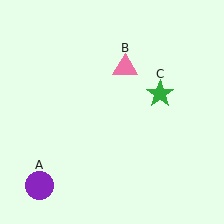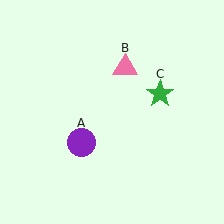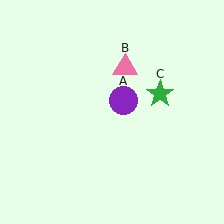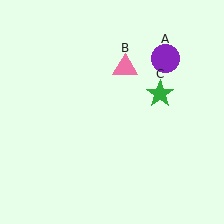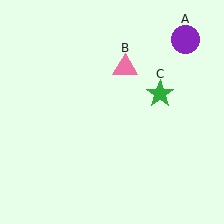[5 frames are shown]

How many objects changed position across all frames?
1 object changed position: purple circle (object A).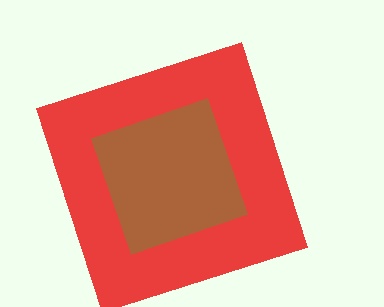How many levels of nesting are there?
2.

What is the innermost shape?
The brown diamond.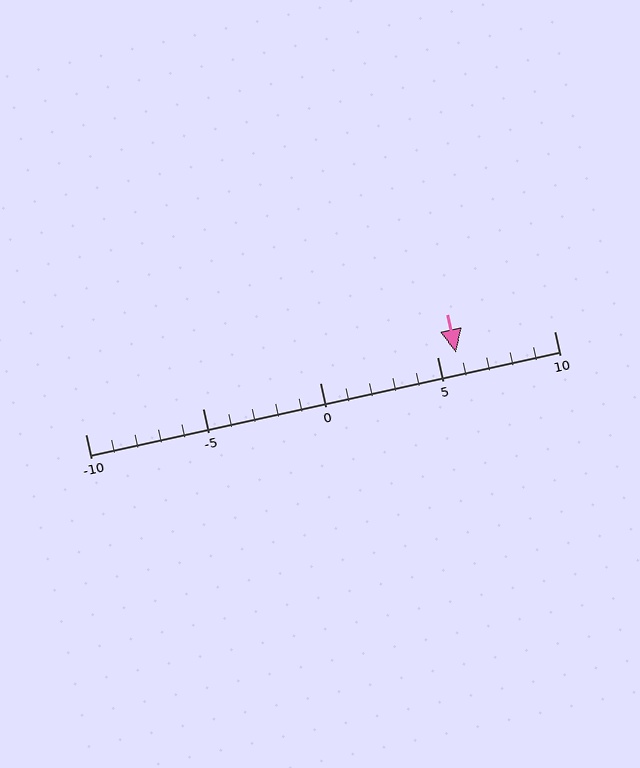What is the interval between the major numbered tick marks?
The major tick marks are spaced 5 units apart.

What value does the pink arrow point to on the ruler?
The pink arrow points to approximately 6.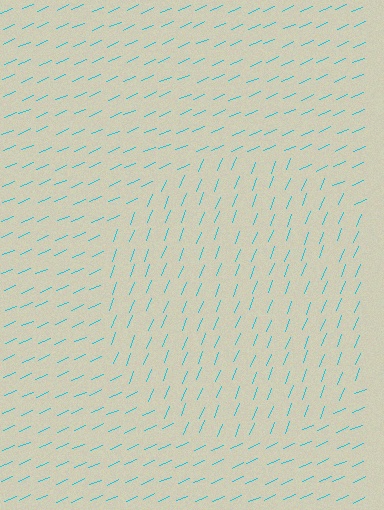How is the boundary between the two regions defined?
The boundary is defined purely by a change in line orientation (approximately 45 degrees difference). All lines are the same color and thickness.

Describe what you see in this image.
The image is filled with small cyan line segments. A circle region in the image has lines oriented differently from the surrounding lines, creating a visible texture boundary.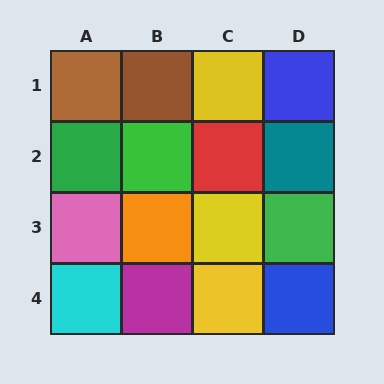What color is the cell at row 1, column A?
Brown.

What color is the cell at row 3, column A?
Pink.